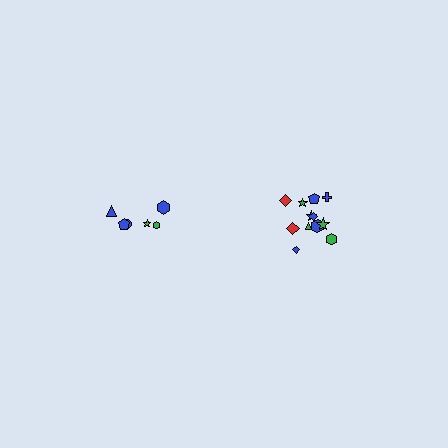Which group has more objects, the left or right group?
The right group.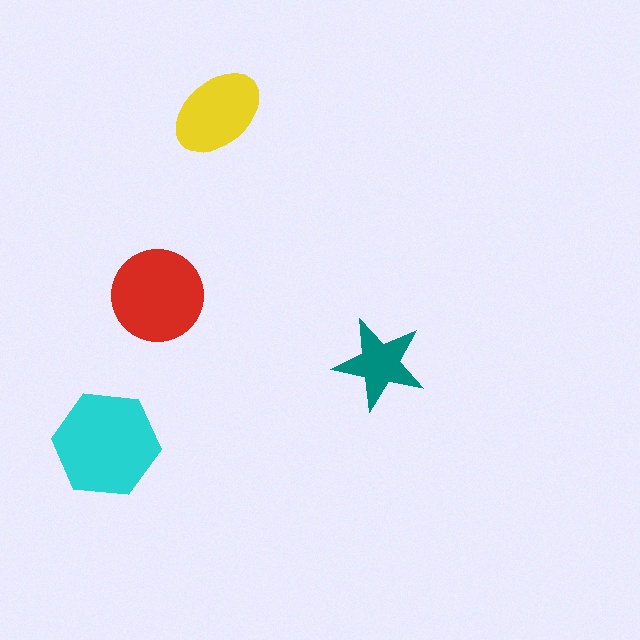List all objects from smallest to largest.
The teal star, the yellow ellipse, the red circle, the cyan hexagon.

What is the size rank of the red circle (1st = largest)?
2nd.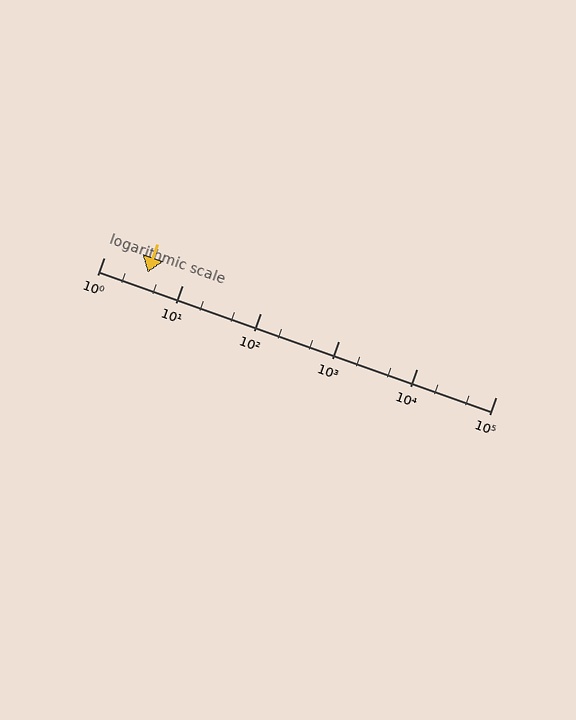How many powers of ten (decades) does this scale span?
The scale spans 5 decades, from 1 to 100000.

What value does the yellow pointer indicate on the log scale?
The pointer indicates approximately 3.6.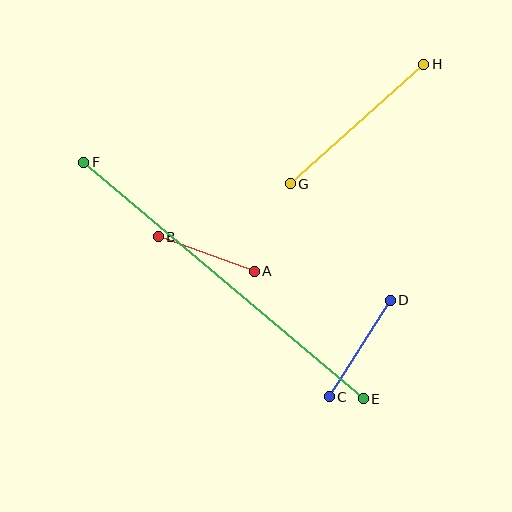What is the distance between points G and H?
The distance is approximately 179 pixels.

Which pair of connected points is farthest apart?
Points E and F are farthest apart.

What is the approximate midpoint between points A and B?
The midpoint is at approximately (206, 254) pixels.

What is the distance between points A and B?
The distance is approximately 102 pixels.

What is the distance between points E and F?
The distance is approximately 366 pixels.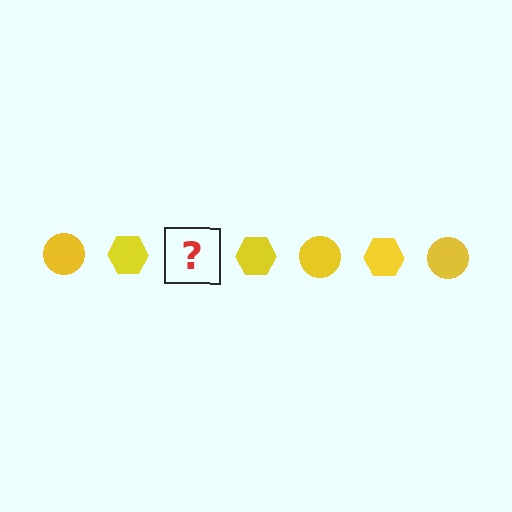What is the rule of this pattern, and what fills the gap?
The rule is that the pattern cycles through circle, hexagon shapes in yellow. The gap should be filled with a yellow circle.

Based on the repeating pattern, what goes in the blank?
The blank should be a yellow circle.